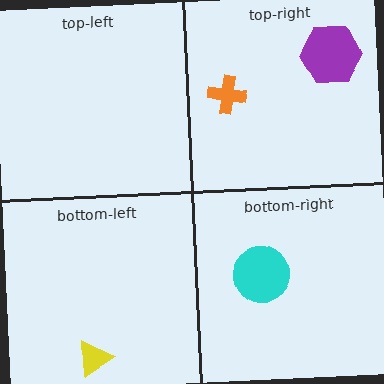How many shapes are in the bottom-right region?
1.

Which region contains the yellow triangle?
The bottom-left region.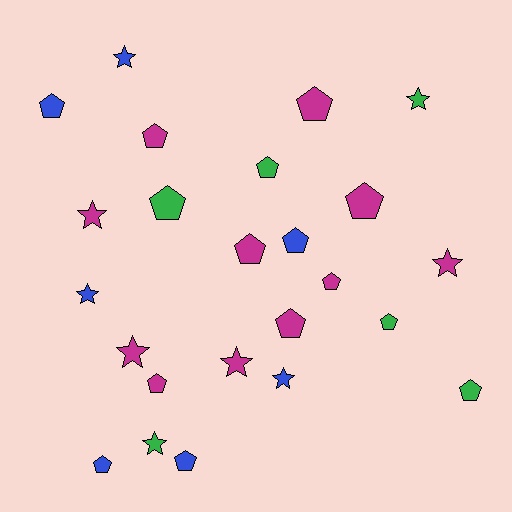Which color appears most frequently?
Magenta, with 11 objects.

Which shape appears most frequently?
Pentagon, with 15 objects.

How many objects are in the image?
There are 24 objects.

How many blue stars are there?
There are 3 blue stars.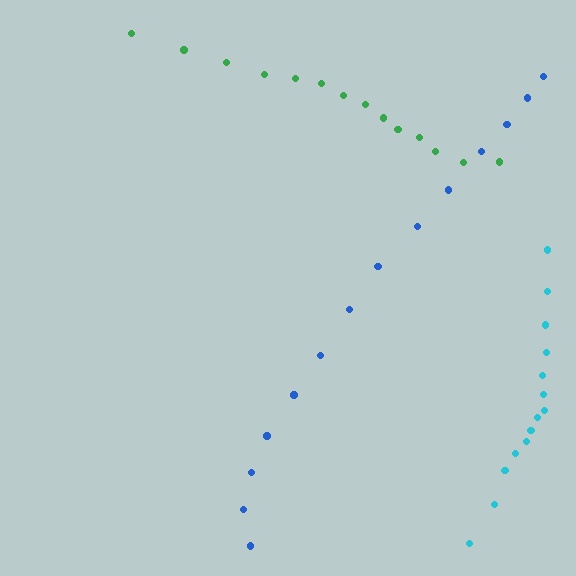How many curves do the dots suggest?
There are 3 distinct paths.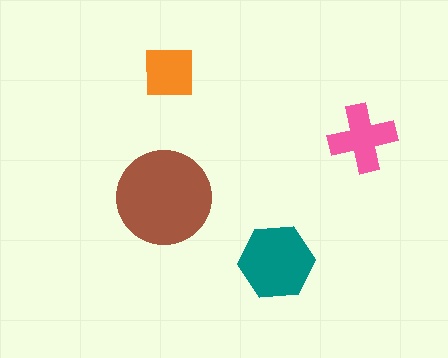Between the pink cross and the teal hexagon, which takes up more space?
The teal hexagon.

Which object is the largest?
The brown circle.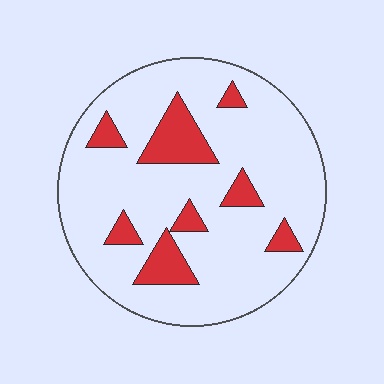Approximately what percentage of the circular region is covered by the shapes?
Approximately 15%.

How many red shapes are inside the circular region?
8.